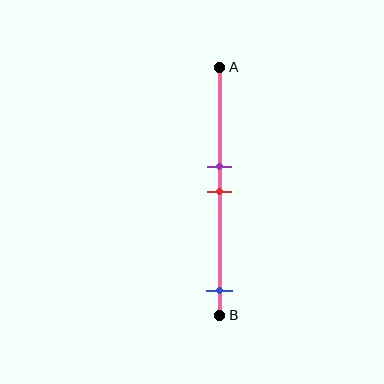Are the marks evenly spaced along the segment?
No, the marks are not evenly spaced.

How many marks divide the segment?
There are 3 marks dividing the segment.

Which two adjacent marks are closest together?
The purple and red marks are the closest adjacent pair.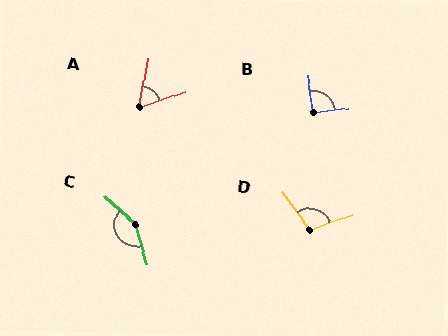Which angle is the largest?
C, at approximately 148 degrees.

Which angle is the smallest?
A, at approximately 61 degrees.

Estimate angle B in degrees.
Approximately 91 degrees.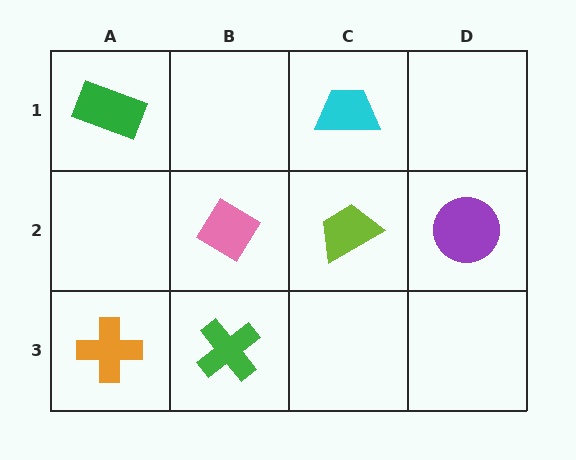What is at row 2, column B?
A pink diamond.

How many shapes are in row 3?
2 shapes.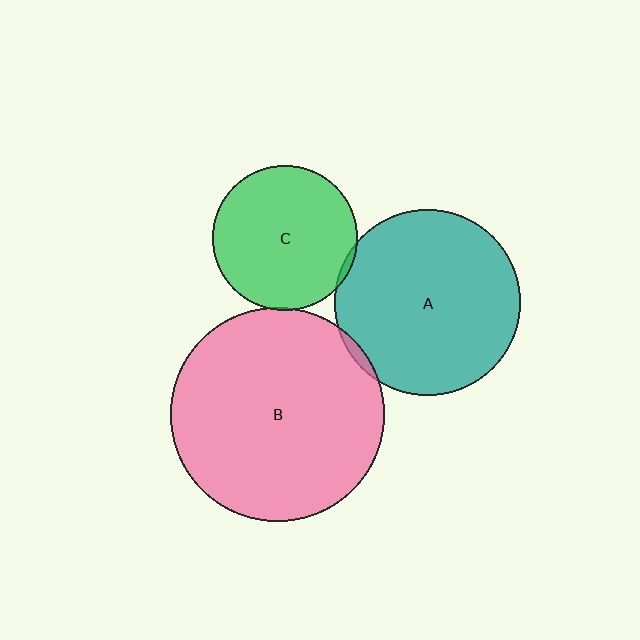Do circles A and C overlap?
Yes.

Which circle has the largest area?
Circle B (pink).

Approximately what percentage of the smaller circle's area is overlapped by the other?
Approximately 5%.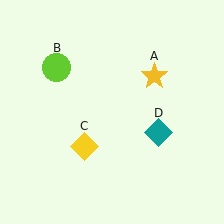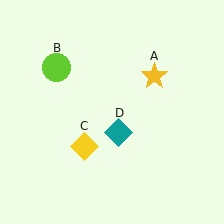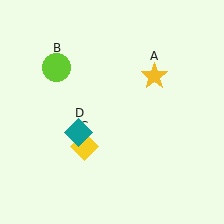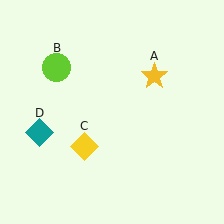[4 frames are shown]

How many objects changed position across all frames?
1 object changed position: teal diamond (object D).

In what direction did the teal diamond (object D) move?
The teal diamond (object D) moved left.